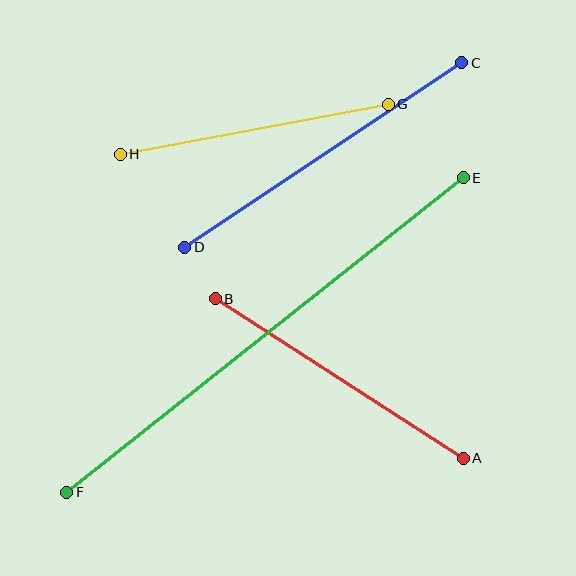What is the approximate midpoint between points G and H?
The midpoint is at approximately (254, 129) pixels.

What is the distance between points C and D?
The distance is approximately 333 pixels.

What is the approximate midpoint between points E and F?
The midpoint is at approximately (265, 335) pixels.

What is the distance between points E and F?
The distance is approximately 506 pixels.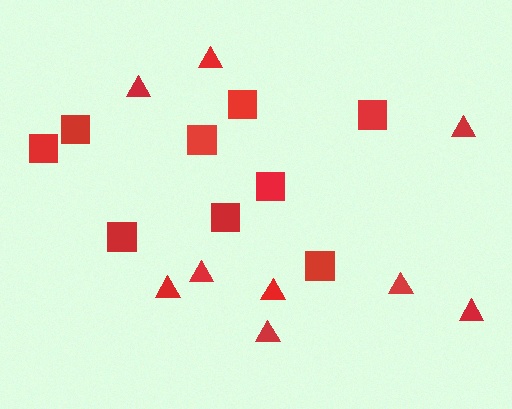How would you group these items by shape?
There are 2 groups: one group of triangles (9) and one group of squares (9).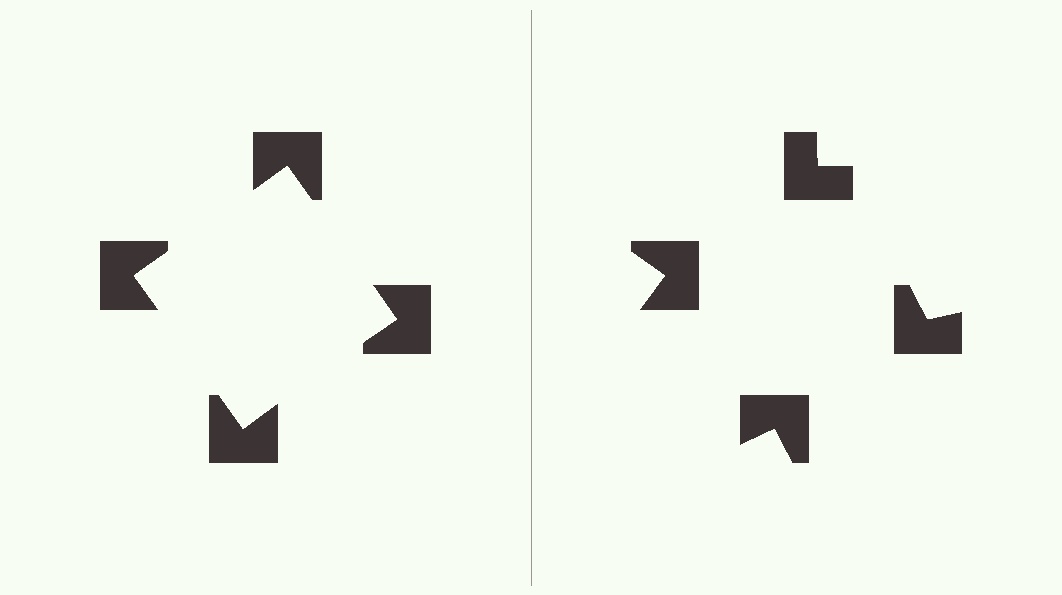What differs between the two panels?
The notched squares are positioned identically on both sides; only the wedge orientations differ. On the left they align to a square; on the right they are misaligned.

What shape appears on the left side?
An illusory square.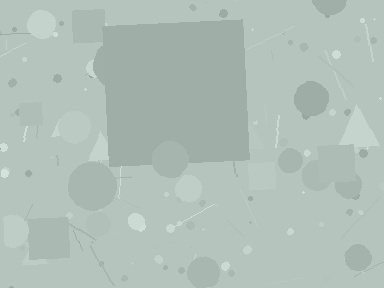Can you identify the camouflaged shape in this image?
The camouflaged shape is a square.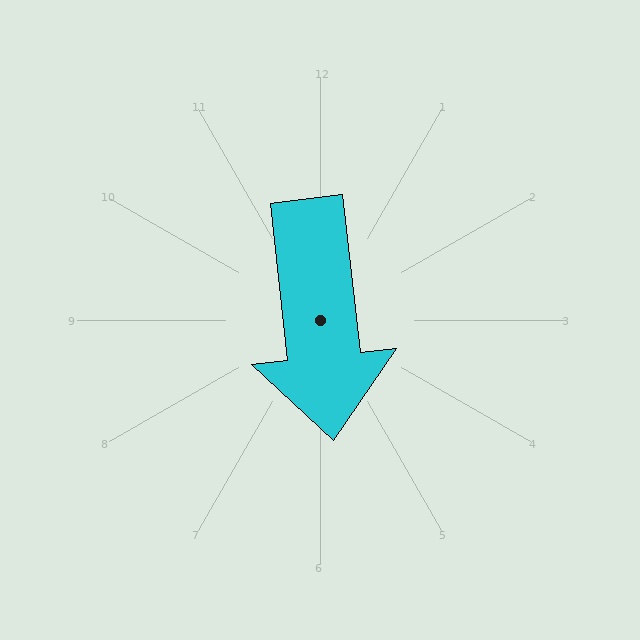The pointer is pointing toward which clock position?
Roughly 6 o'clock.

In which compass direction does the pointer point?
South.